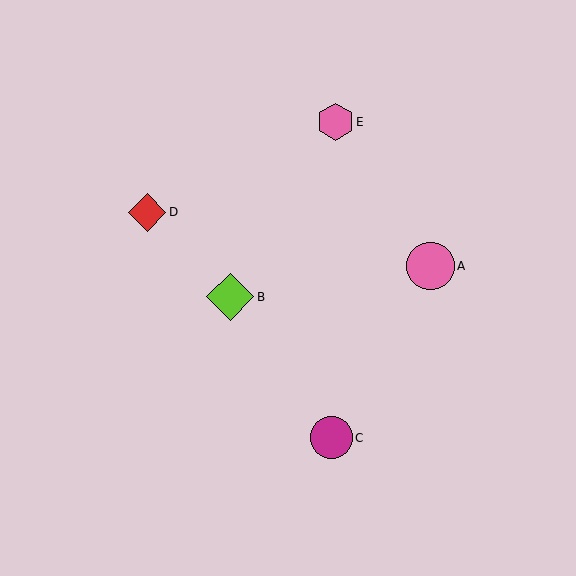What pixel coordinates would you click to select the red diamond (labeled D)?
Click at (147, 212) to select the red diamond D.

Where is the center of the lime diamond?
The center of the lime diamond is at (230, 297).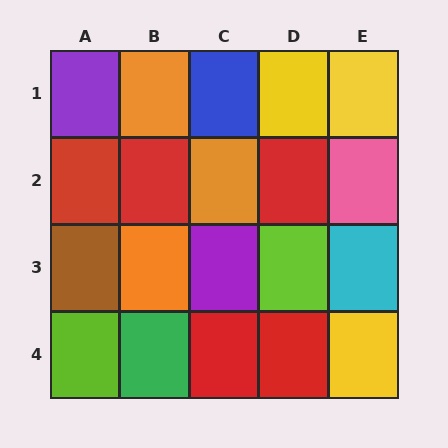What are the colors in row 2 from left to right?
Red, red, orange, red, pink.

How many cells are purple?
2 cells are purple.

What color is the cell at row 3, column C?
Purple.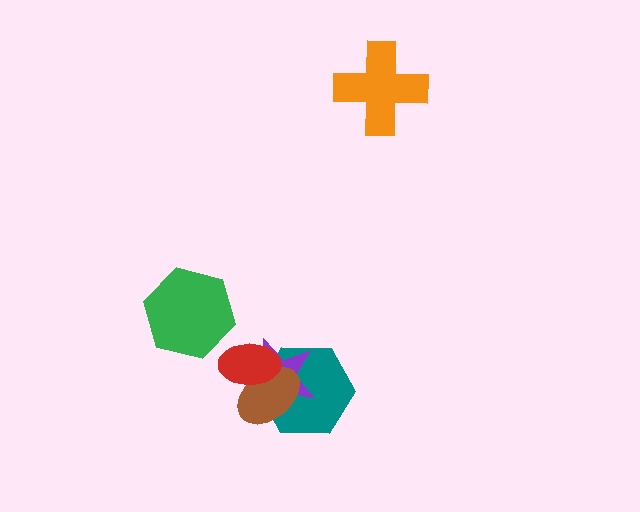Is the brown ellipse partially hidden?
Yes, it is partially covered by another shape.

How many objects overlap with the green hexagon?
0 objects overlap with the green hexagon.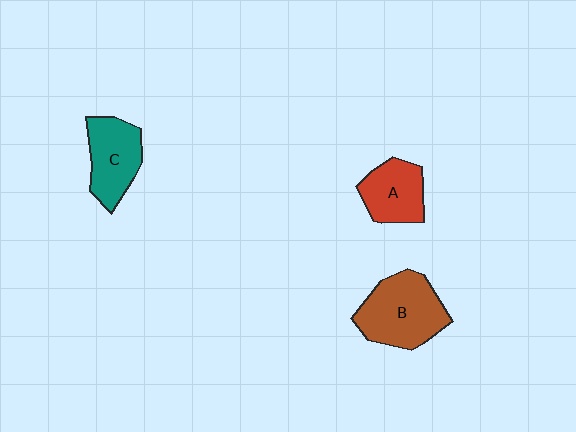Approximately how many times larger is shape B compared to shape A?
Approximately 1.5 times.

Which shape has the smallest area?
Shape A (red).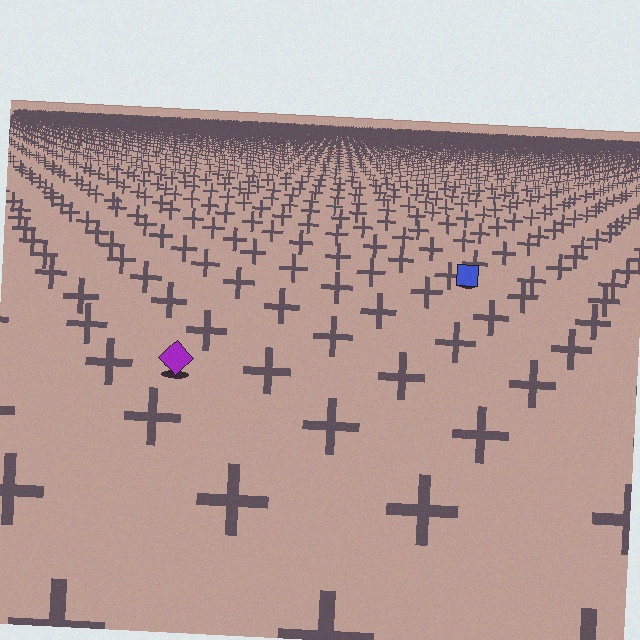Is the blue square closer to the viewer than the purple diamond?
No. The purple diamond is closer — you can tell from the texture gradient: the ground texture is coarser near it.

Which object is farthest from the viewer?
The blue square is farthest from the viewer. It appears smaller and the ground texture around it is denser.